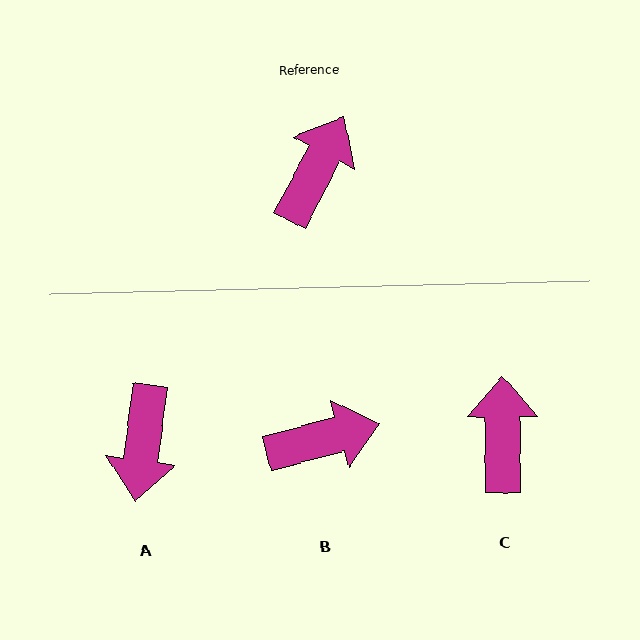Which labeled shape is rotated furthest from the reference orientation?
A, about 160 degrees away.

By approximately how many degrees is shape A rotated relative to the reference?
Approximately 160 degrees clockwise.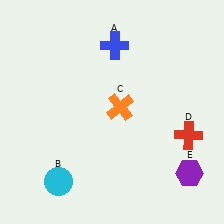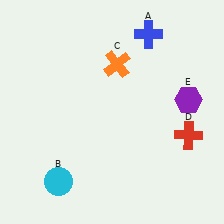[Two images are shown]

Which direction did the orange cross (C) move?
The orange cross (C) moved up.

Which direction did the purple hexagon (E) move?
The purple hexagon (E) moved up.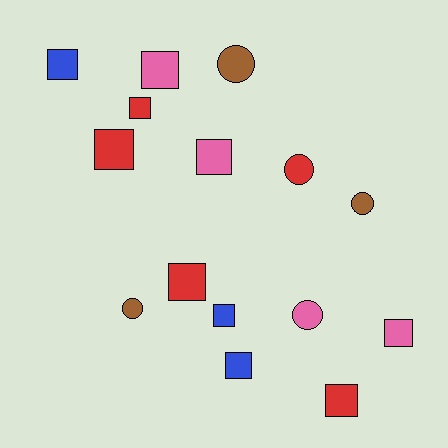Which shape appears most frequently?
Square, with 10 objects.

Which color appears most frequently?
Red, with 5 objects.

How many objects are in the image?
There are 15 objects.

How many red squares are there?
There are 4 red squares.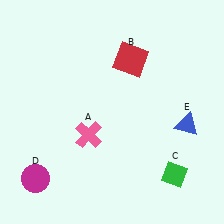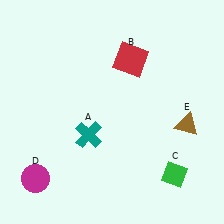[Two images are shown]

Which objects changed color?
A changed from pink to teal. E changed from blue to brown.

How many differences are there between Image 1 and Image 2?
There are 2 differences between the two images.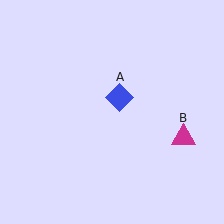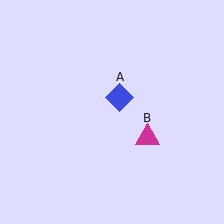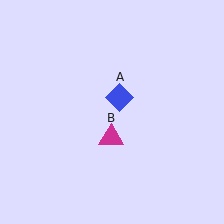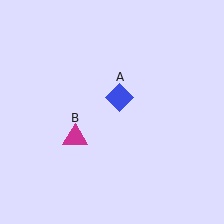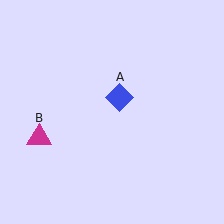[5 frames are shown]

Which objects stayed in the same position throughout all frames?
Blue diamond (object A) remained stationary.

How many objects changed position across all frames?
1 object changed position: magenta triangle (object B).